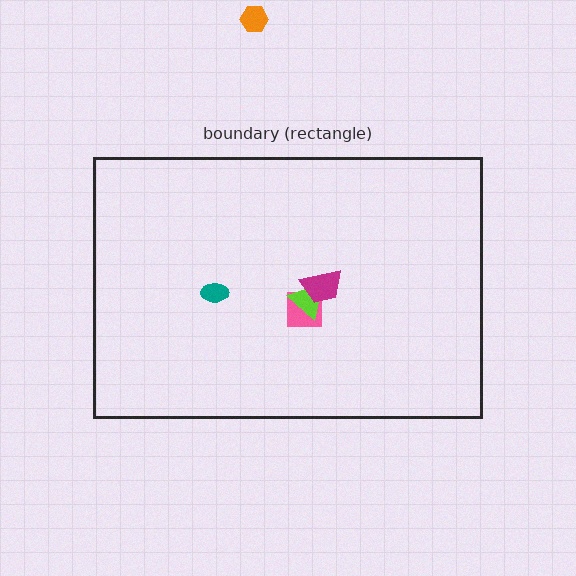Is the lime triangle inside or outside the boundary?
Inside.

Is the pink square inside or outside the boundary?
Inside.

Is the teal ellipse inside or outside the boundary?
Inside.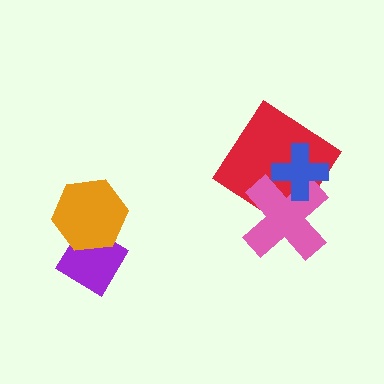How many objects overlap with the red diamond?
2 objects overlap with the red diamond.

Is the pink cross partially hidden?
Yes, it is partially covered by another shape.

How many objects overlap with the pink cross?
2 objects overlap with the pink cross.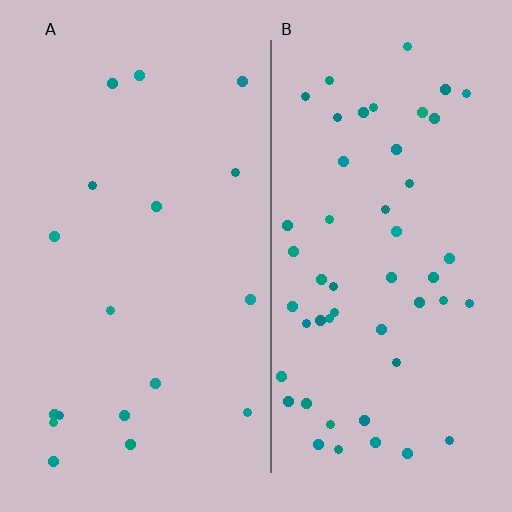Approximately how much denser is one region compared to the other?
Approximately 2.9× — region B over region A.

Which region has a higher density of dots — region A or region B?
B (the right).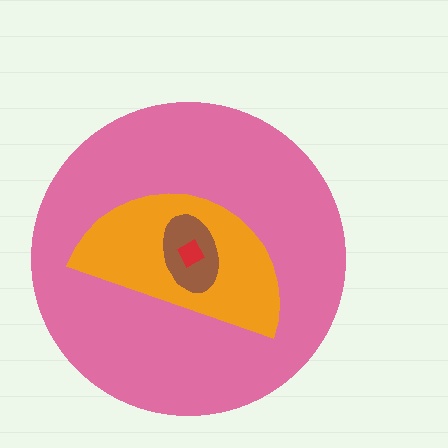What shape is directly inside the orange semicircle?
The brown ellipse.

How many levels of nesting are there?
4.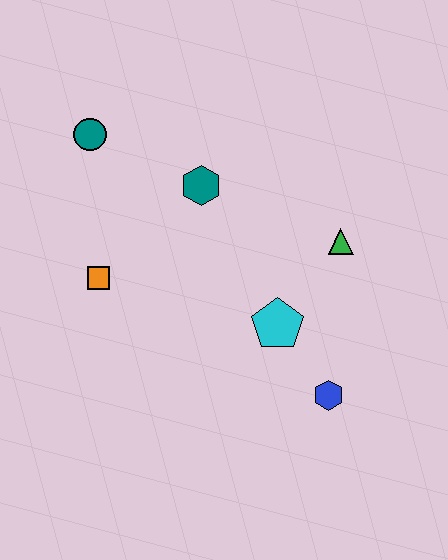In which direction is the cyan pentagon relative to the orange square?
The cyan pentagon is to the right of the orange square.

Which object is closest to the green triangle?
The cyan pentagon is closest to the green triangle.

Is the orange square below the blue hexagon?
No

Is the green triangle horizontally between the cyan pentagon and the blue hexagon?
No